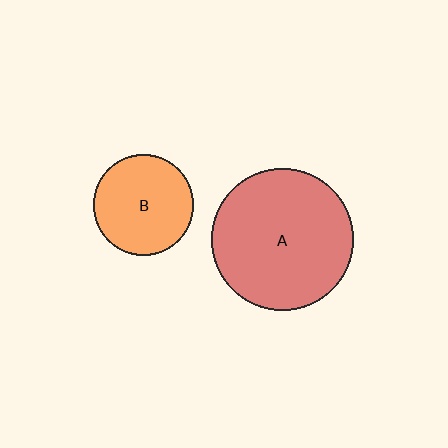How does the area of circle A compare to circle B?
Approximately 2.0 times.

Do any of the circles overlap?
No, none of the circles overlap.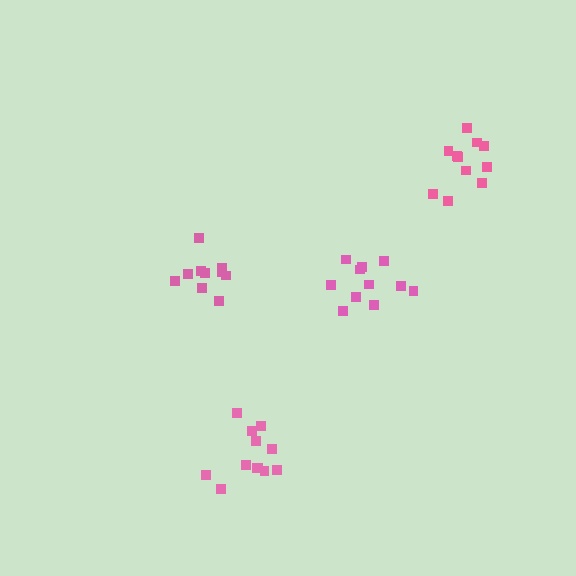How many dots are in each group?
Group 1: 12 dots, Group 2: 10 dots, Group 3: 11 dots, Group 4: 11 dots (44 total).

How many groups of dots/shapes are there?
There are 4 groups.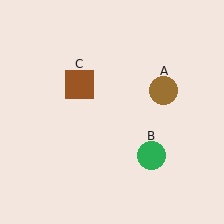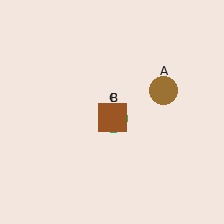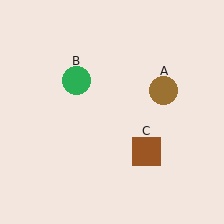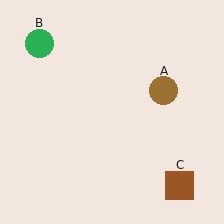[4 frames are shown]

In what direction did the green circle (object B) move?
The green circle (object B) moved up and to the left.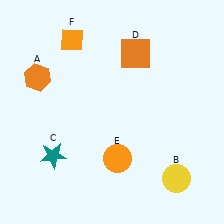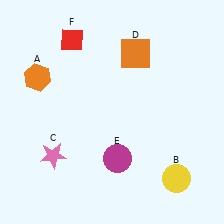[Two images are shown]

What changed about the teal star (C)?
In Image 1, C is teal. In Image 2, it changed to pink.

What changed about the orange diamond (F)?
In Image 1, F is orange. In Image 2, it changed to red.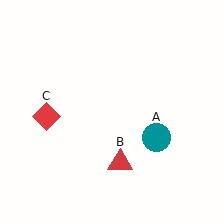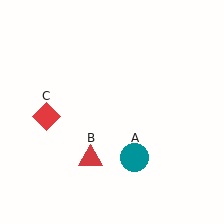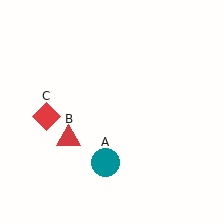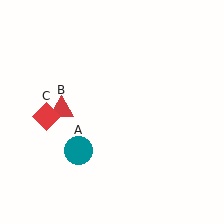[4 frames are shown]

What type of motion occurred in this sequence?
The teal circle (object A), red triangle (object B) rotated clockwise around the center of the scene.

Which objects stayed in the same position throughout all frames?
Red diamond (object C) remained stationary.